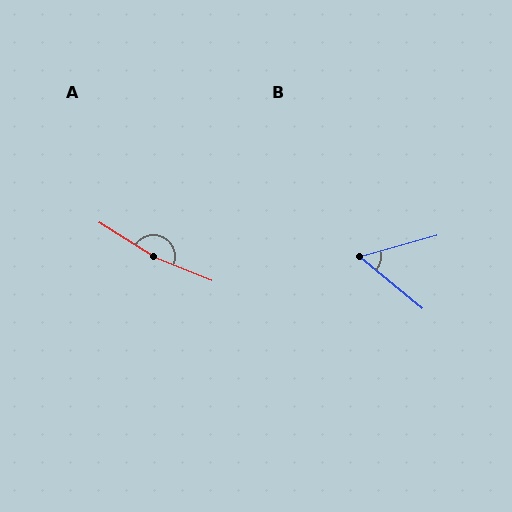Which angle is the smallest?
B, at approximately 55 degrees.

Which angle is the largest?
A, at approximately 170 degrees.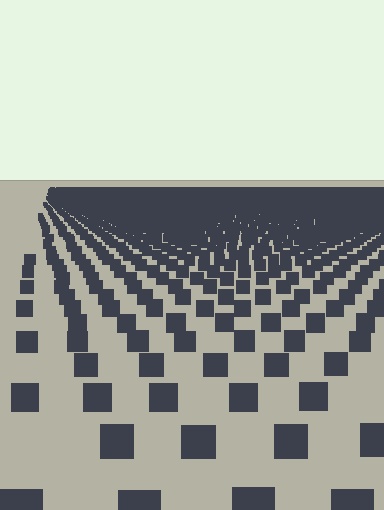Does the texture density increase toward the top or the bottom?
Density increases toward the top.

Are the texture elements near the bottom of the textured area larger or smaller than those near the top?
Larger. Near the bottom, elements are closer to the viewer and appear at a bigger on-screen size.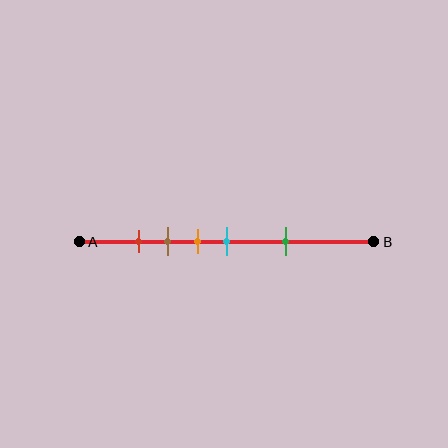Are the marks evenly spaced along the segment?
No, the marks are not evenly spaced.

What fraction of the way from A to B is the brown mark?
The brown mark is approximately 30% (0.3) of the way from A to B.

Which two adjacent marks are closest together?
The red and brown marks are the closest adjacent pair.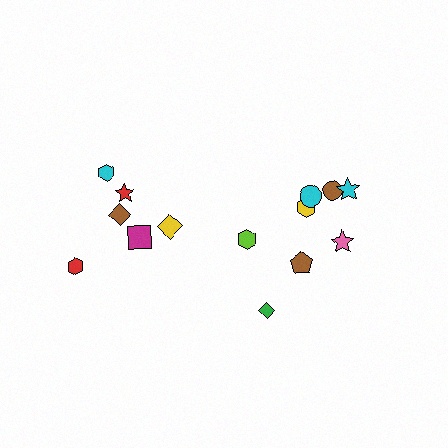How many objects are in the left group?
There are 6 objects.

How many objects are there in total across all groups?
There are 14 objects.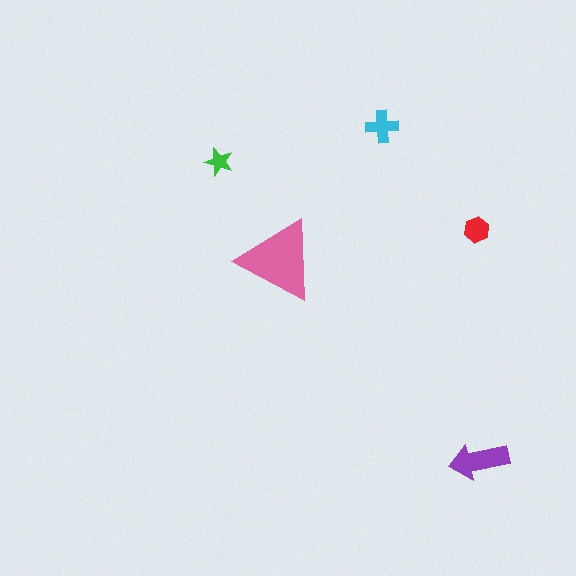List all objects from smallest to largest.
The green star, the red hexagon, the cyan cross, the purple arrow, the pink triangle.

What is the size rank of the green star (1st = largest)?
5th.